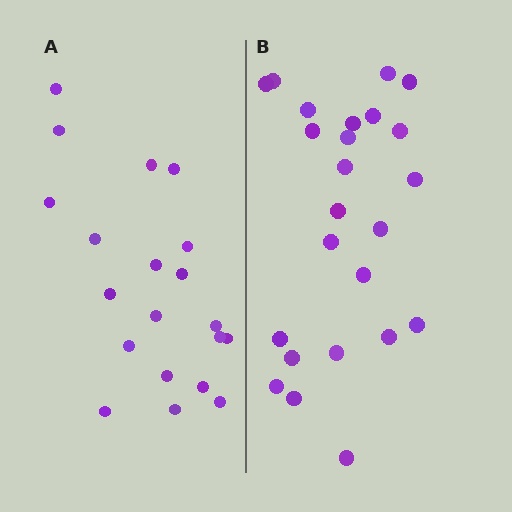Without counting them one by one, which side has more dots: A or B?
Region B (the right region) has more dots.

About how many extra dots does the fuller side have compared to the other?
Region B has about 4 more dots than region A.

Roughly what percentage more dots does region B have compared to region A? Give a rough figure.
About 20% more.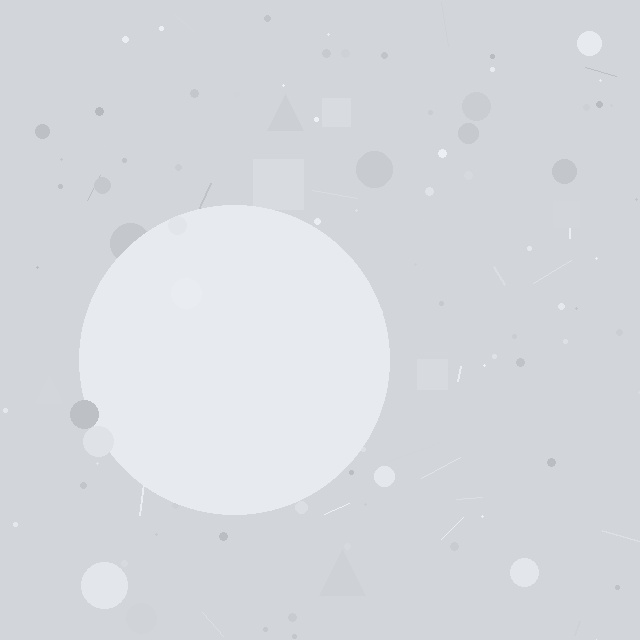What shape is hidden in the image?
A circle is hidden in the image.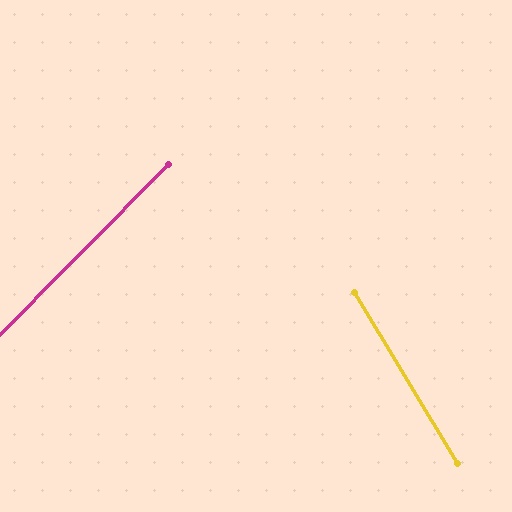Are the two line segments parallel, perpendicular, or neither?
Neither parallel nor perpendicular — they differ by about 76°.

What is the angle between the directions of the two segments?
Approximately 76 degrees.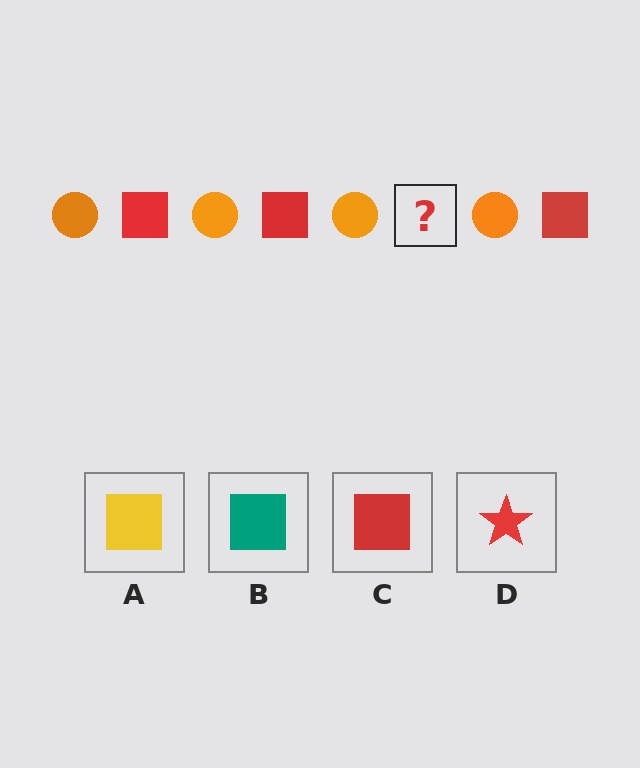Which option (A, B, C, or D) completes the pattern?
C.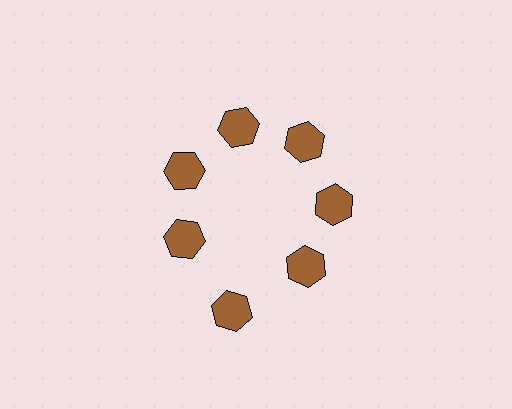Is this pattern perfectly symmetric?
No. The 7 brown hexagons are arranged in a ring, but one element near the 6 o'clock position is pushed outward from the center, breaking the 7-fold rotational symmetry.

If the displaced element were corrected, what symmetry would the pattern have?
It would have 7-fold rotational symmetry — the pattern would map onto itself every 51 degrees.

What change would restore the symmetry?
The symmetry would be restored by moving it inward, back onto the ring so that all 7 hexagons sit at equal angles and equal distance from the center.